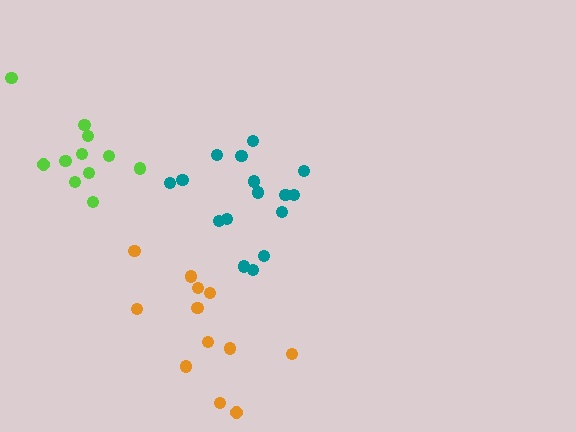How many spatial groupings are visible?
There are 3 spatial groupings.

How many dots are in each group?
Group 1: 16 dots, Group 2: 11 dots, Group 3: 12 dots (39 total).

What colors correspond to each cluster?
The clusters are colored: teal, lime, orange.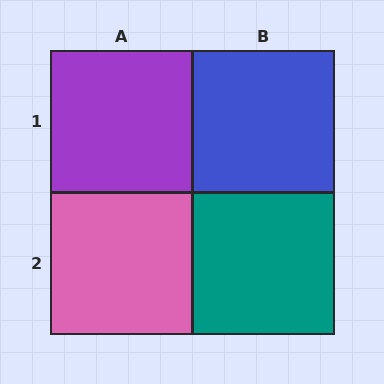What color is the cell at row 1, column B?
Blue.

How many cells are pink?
1 cell is pink.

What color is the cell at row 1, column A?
Purple.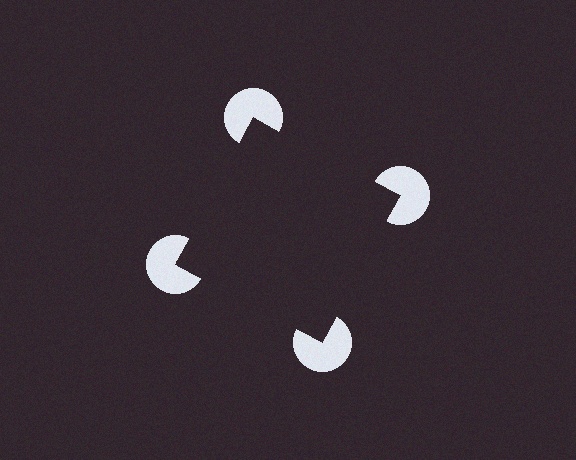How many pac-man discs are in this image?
There are 4 — one at each vertex of the illusory square.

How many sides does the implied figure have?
4 sides.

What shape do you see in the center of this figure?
An illusory square — its edges are inferred from the aligned wedge cuts in the pac-man discs, not physically drawn.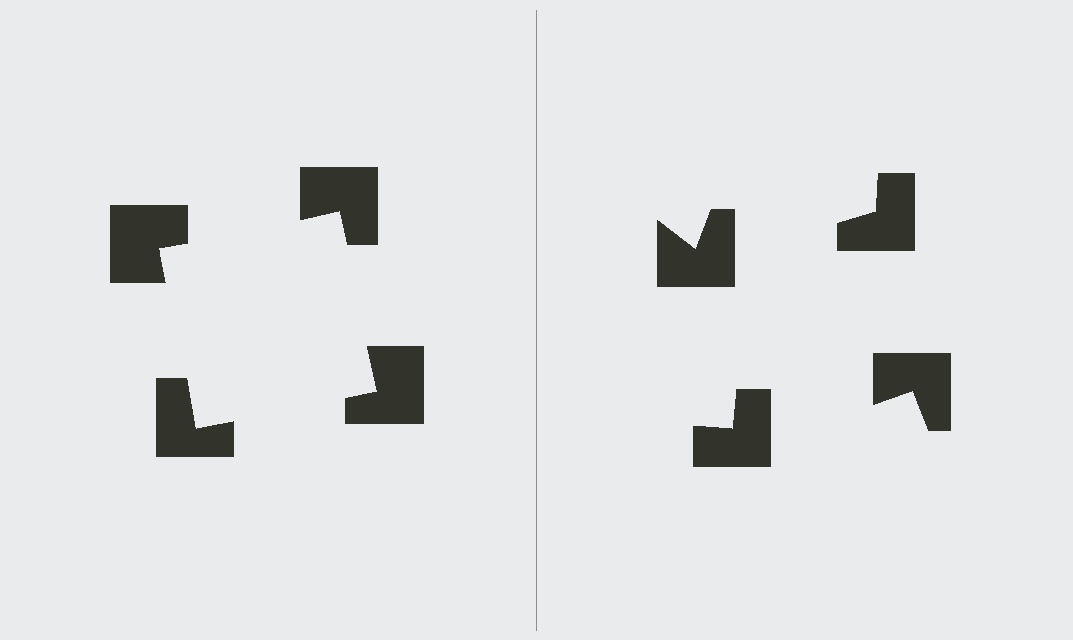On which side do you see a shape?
An illusory square appears on the left side. On the right side the wedge cuts are rotated, so no coherent shape forms.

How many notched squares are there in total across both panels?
8 — 4 on each side.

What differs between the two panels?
The notched squares are positioned identically on both sides; only the wedge orientations differ. On the left they align to a square; on the right they are misaligned.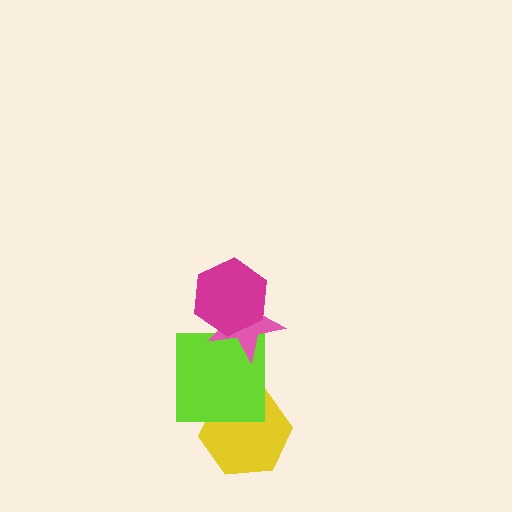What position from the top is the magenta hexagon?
The magenta hexagon is 1st from the top.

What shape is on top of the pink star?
The magenta hexagon is on top of the pink star.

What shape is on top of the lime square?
The pink star is on top of the lime square.